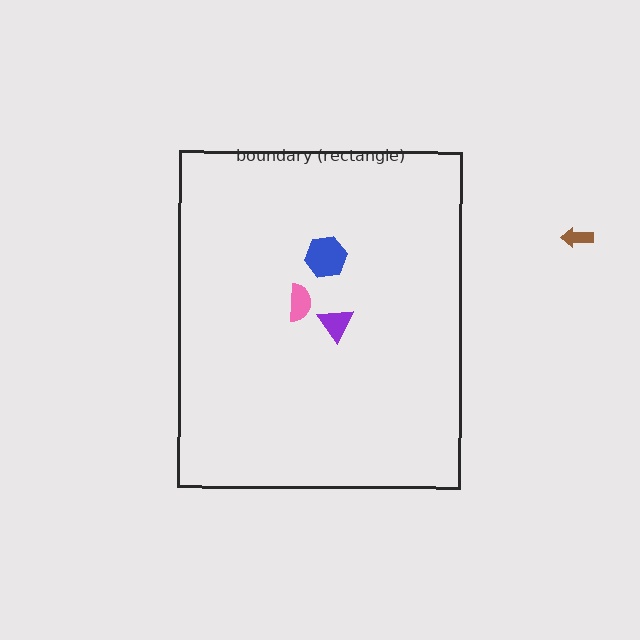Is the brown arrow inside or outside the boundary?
Outside.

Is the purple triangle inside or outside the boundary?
Inside.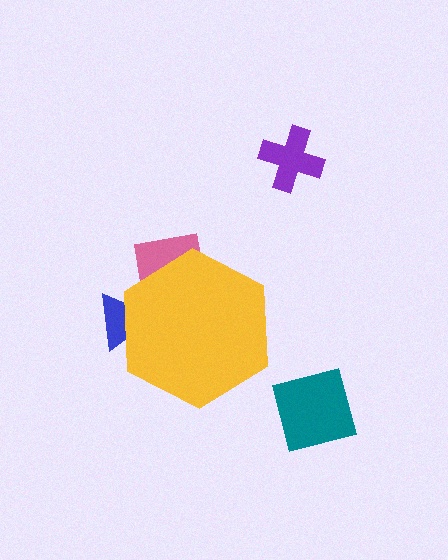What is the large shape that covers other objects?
A yellow hexagon.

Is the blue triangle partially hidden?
Yes, the blue triangle is partially hidden behind the yellow hexagon.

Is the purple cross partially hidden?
No, the purple cross is fully visible.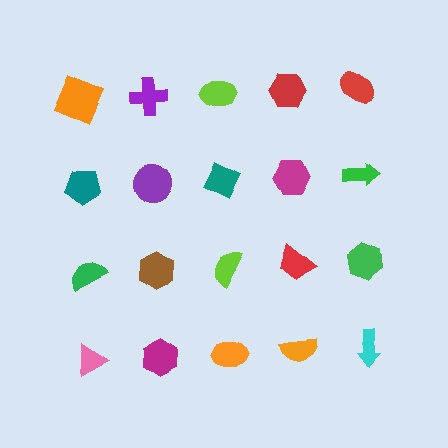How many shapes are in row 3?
5 shapes.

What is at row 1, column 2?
A purple cross.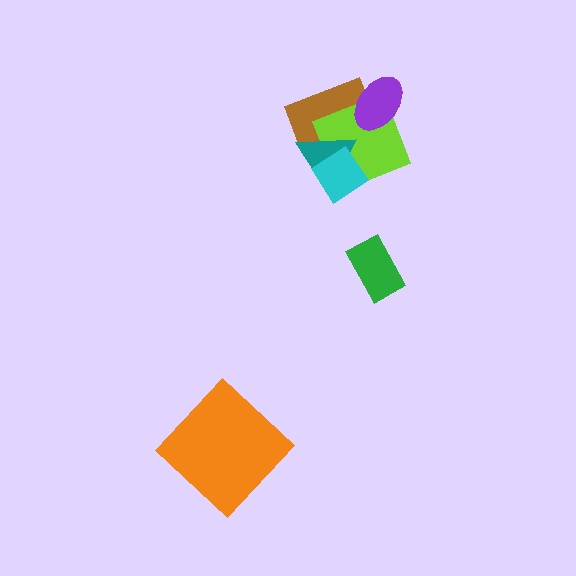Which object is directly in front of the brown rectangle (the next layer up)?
The lime square is directly in front of the brown rectangle.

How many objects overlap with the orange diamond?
0 objects overlap with the orange diamond.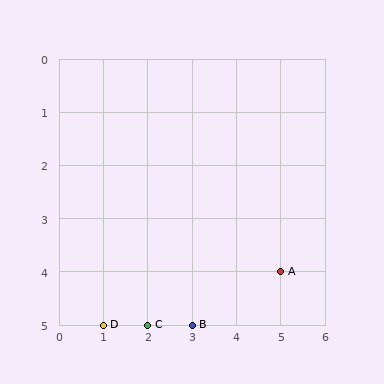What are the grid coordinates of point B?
Point B is at grid coordinates (3, 5).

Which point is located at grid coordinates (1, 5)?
Point D is at (1, 5).